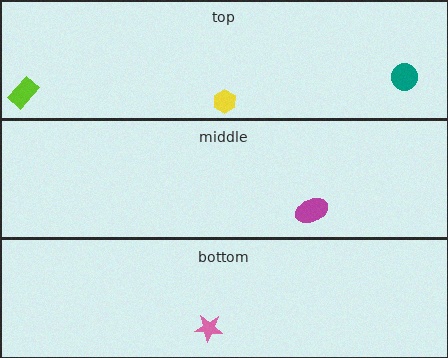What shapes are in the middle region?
The magenta ellipse.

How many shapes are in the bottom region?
1.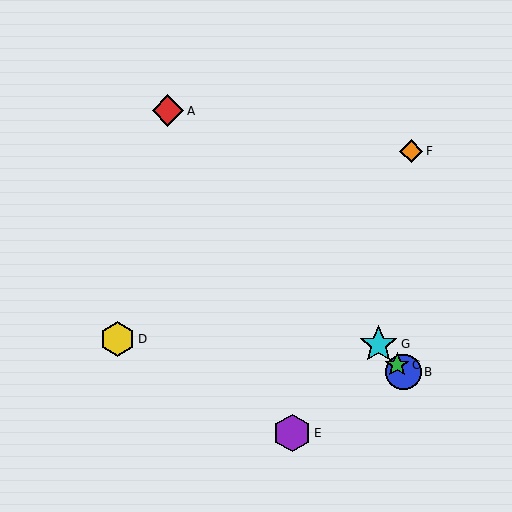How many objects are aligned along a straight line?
4 objects (A, B, C, G) are aligned along a straight line.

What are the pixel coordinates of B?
Object B is at (404, 372).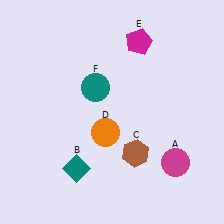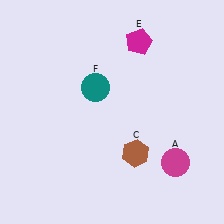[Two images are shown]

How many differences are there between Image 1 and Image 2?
There are 2 differences between the two images.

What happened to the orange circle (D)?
The orange circle (D) was removed in Image 2. It was in the bottom-left area of Image 1.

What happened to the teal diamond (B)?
The teal diamond (B) was removed in Image 2. It was in the bottom-left area of Image 1.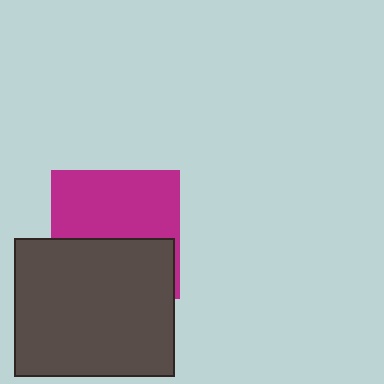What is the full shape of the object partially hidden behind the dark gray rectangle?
The partially hidden object is a magenta square.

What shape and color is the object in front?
The object in front is a dark gray rectangle.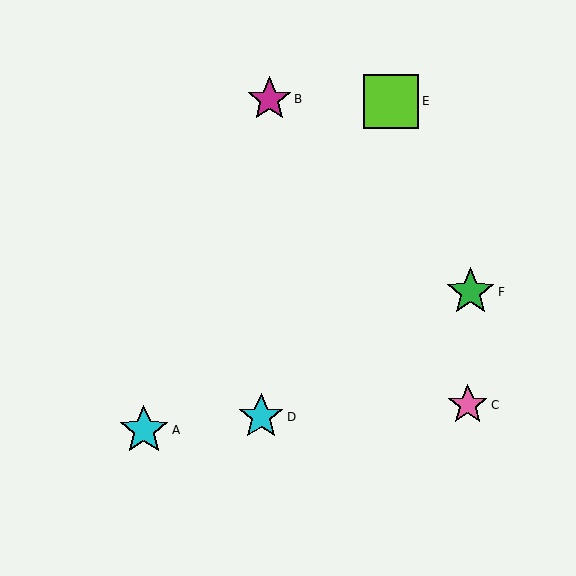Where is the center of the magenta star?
The center of the magenta star is at (269, 99).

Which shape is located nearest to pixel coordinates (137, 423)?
The cyan star (labeled A) at (144, 430) is nearest to that location.